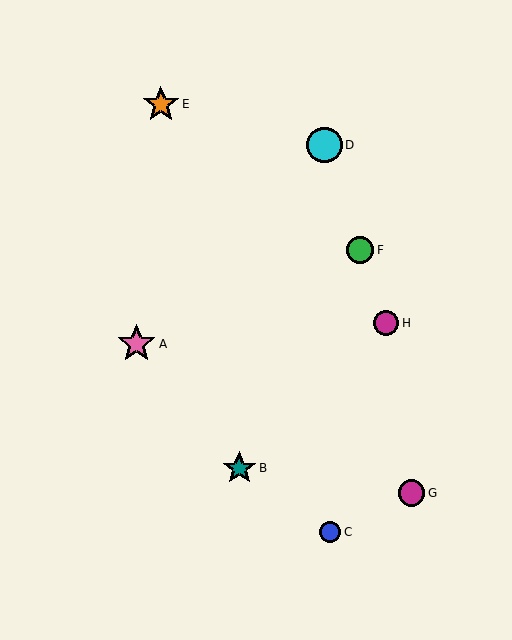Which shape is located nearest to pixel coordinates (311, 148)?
The cyan circle (labeled D) at (325, 145) is nearest to that location.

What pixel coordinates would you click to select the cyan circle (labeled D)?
Click at (325, 145) to select the cyan circle D.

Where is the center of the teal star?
The center of the teal star is at (239, 468).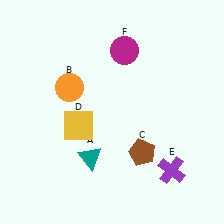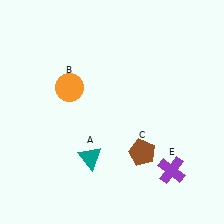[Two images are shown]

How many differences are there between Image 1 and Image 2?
There are 2 differences between the two images.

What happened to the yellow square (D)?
The yellow square (D) was removed in Image 2. It was in the bottom-left area of Image 1.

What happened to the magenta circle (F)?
The magenta circle (F) was removed in Image 2. It was in the top-right area of Image 1.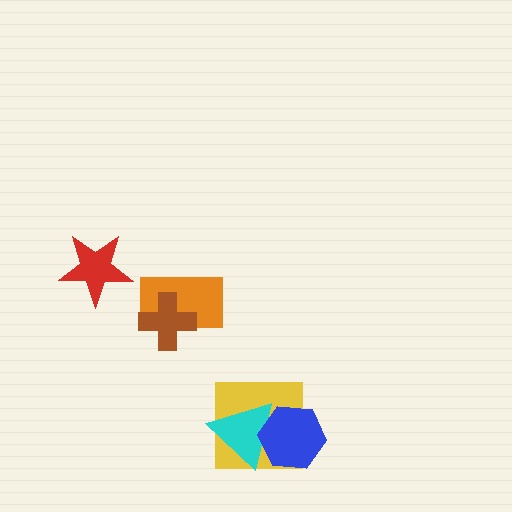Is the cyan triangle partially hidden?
Yes, it is partially covered by another shape.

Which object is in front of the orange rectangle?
The brown cross is in front of the orange rectangle.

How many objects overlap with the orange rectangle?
1 object overlaps with the orange rectangle.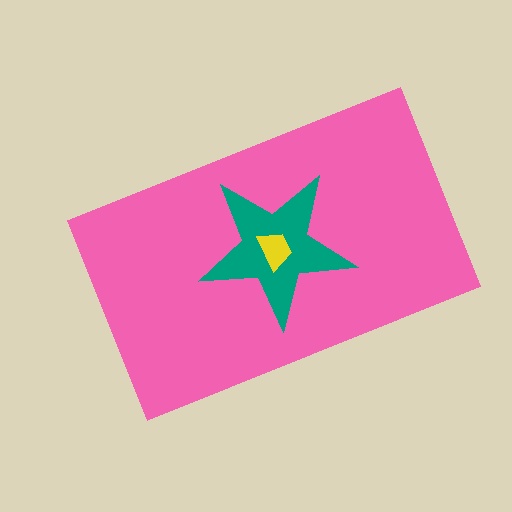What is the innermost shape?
The yellow trapezoid.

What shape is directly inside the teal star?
The yellow trapezoid.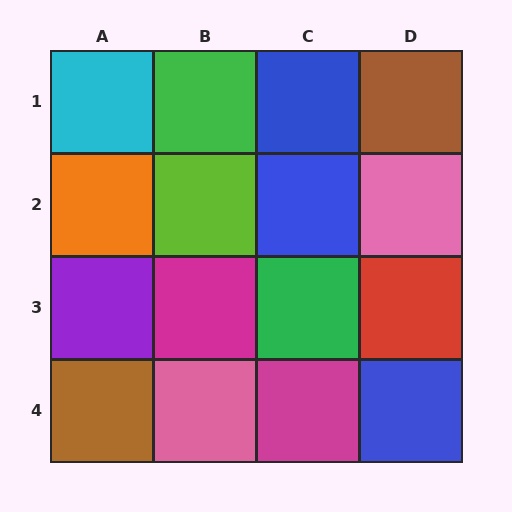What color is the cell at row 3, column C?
Green.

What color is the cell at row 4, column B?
Pink.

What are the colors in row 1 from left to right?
Cyan, green, blue, brown.